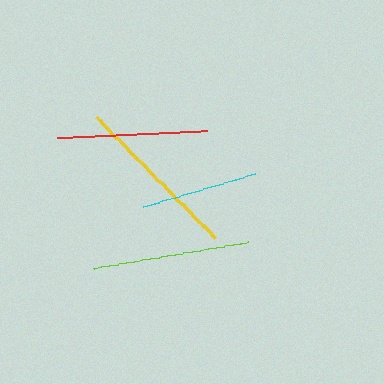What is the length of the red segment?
The red segment is approximately 151 pixels long.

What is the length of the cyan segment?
The cyan segment is approximately 118 pixels long.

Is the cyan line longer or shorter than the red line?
The red line is longer than the cyan line.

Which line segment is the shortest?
The cyan line is the shortest at approximately 118 pixels.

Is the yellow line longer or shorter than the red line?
The yellow line is longer than the red line.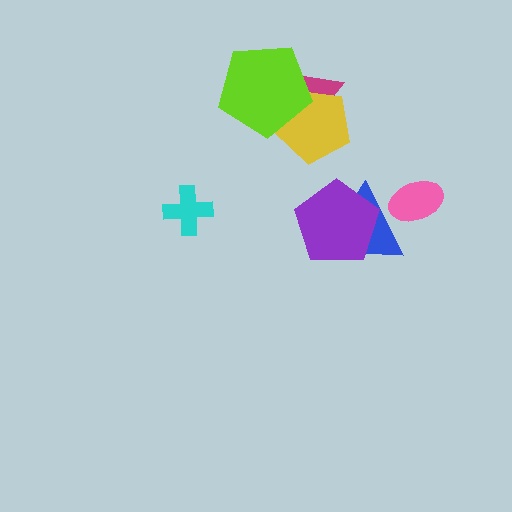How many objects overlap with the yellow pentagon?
2 objects overlap with the yellow pentagon.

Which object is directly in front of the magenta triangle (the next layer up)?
The yellow pentagon is directly in front of the magenta triangle.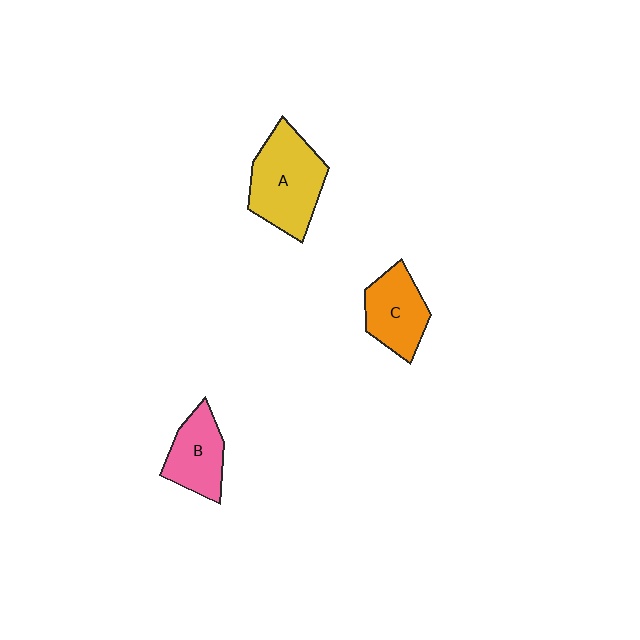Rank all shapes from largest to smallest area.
From largest to smallest: A (yellow), C (orange), B (pink).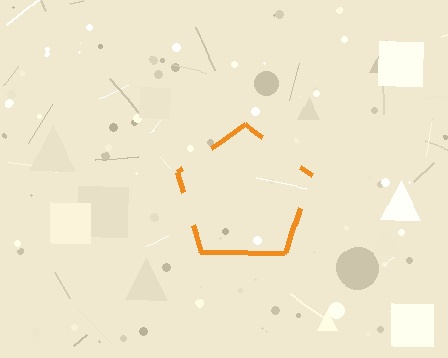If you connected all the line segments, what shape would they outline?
They would outline a pentagon.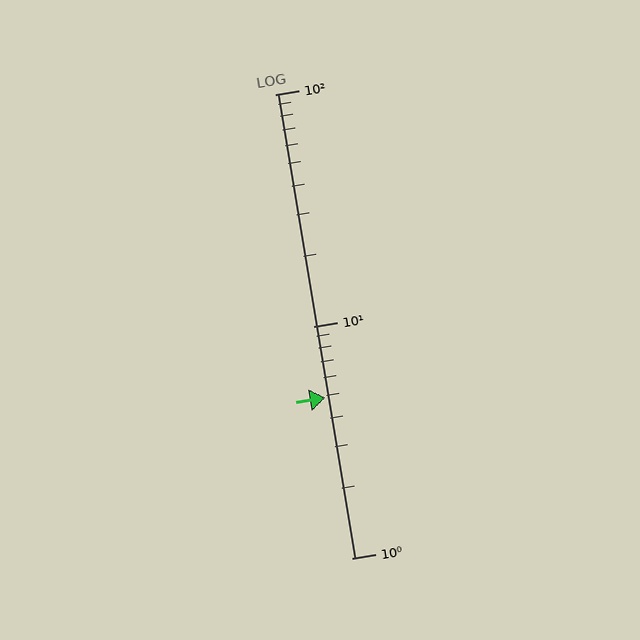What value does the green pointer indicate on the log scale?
The pointer indicates approximately 4.9.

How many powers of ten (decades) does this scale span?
The scale spans 2 decades, from 1 to 100.